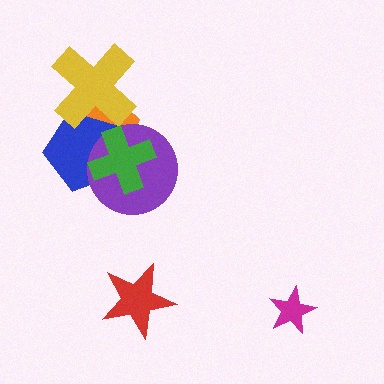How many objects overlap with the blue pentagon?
4 objects overlap with the blue pentagon.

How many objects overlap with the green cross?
3 objects overlap with the green cross.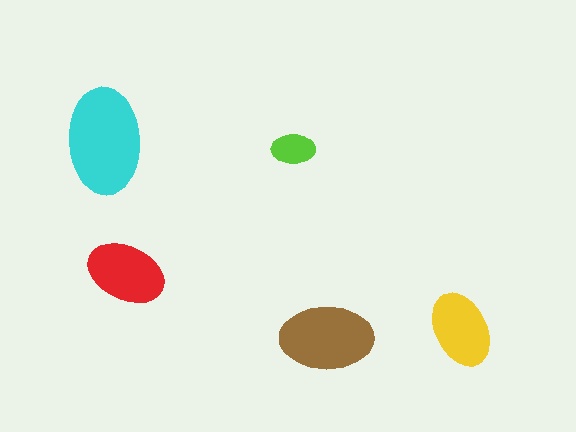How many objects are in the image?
There are 5 objects in the image.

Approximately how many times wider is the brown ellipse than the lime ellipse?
About 2 times wider.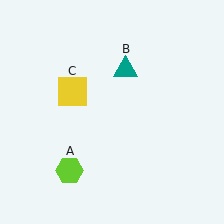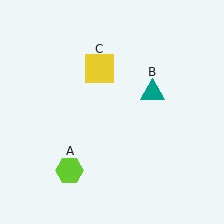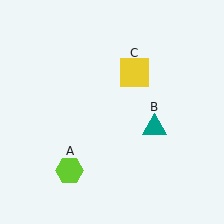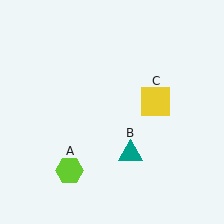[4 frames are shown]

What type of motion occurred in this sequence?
The teal triangle (object B), yellow square (object C) rotated clockwise around the center of the scene.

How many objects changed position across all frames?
2 objects changed position: teal triangle (object B), yellow square (object C).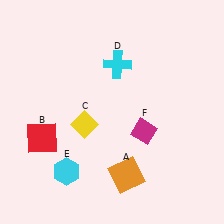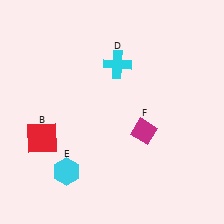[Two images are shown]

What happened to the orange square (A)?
The orange square (A) was removed in Image 2. It was in the bottom-right area of Image 1.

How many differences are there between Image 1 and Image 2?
There are 2 differences between the two images.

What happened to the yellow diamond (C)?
The yellow diamond (C) was removed in Image 2. It was in the bottom-left area of Image 1.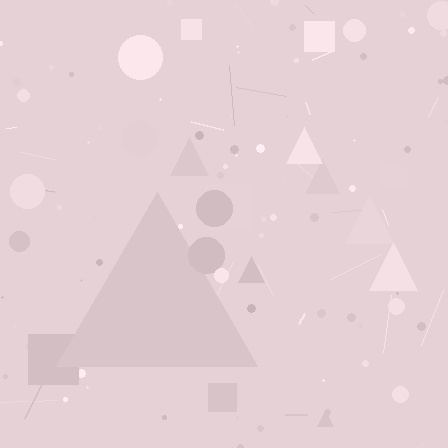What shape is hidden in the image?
A triangle is hidden in the image.